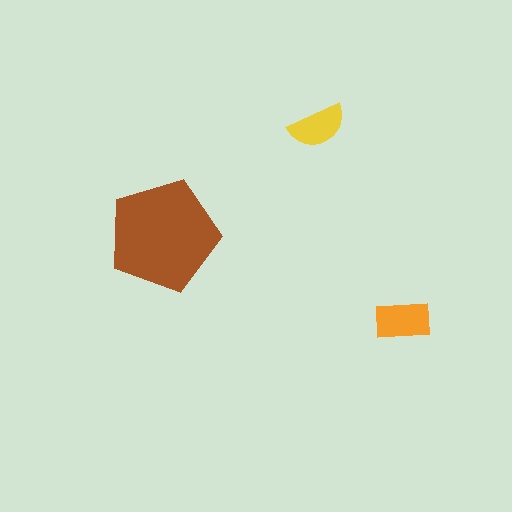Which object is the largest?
The brown pentagon.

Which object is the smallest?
The yellow semicircle.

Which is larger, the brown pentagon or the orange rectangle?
The brown pentagon.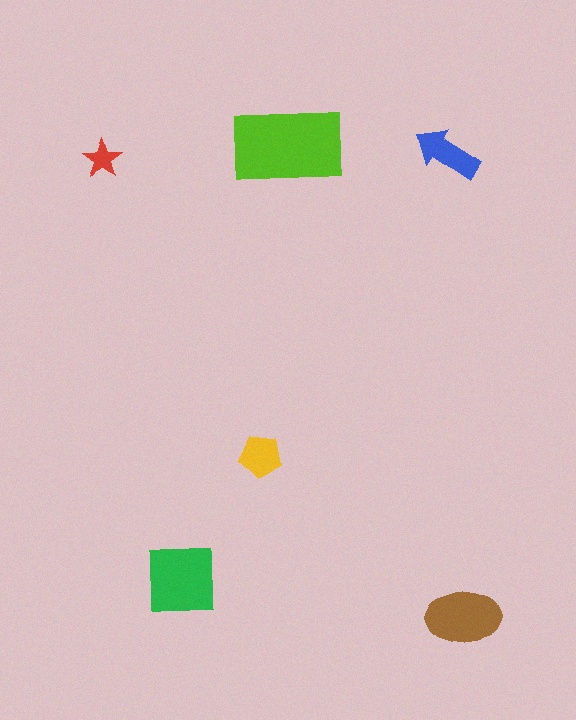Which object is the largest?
The lime rectangle.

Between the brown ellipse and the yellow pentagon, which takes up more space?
The brown ellipse.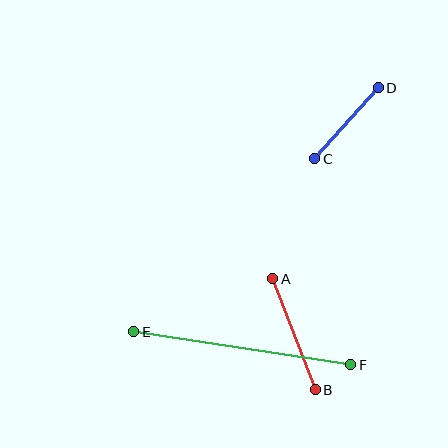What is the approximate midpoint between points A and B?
The midpoint is at approximately (294, 334) pixels.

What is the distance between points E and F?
The distance is approximately 219 pixels.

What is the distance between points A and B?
The distance is approximately 119 pixels.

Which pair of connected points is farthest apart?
Points E and F are farthest apart.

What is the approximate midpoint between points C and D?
The midpoint is at approximately (347, 123) pixels.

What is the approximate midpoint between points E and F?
The midpoint is at approximately (242, 348) pixels.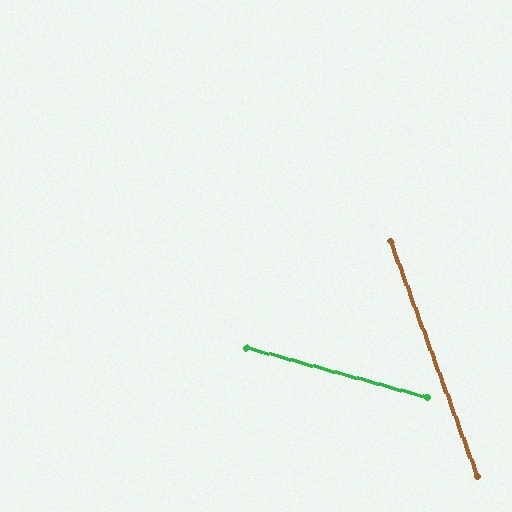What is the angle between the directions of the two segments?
Approximately 54 degrees.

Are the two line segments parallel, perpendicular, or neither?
Neither parallel nor perpendicular — they differ by about 54°.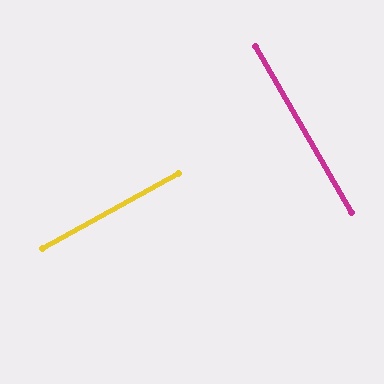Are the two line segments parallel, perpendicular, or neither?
Perpendicular — they meet at approximately 89°.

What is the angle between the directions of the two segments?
Approximately 89 degrees.